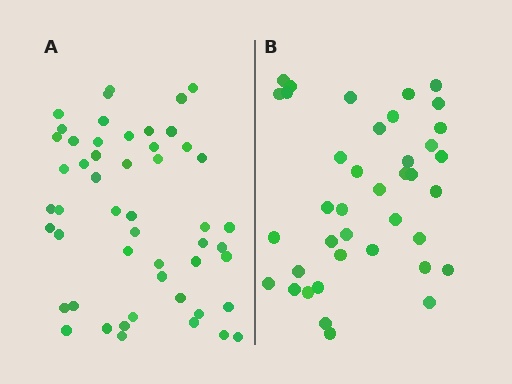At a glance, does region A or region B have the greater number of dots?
Region A (the left region) has more dots.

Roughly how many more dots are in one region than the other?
Region A has roughly 12 or so more dots than region B.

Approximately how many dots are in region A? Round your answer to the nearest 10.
About 50 dots. (The exact count is 51, which rounds to 50.)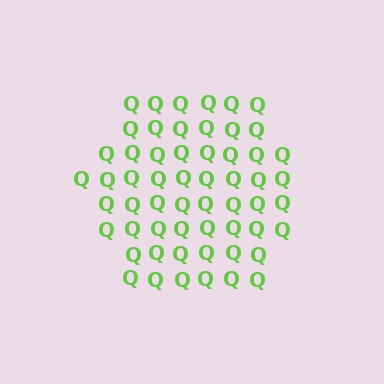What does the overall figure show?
The overall figure shows a hexagon.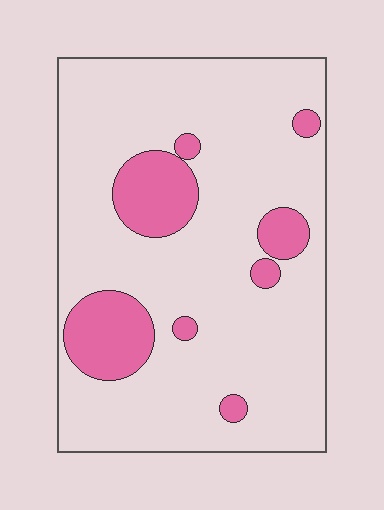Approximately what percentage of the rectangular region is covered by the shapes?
Approximately 15%.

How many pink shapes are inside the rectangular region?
8.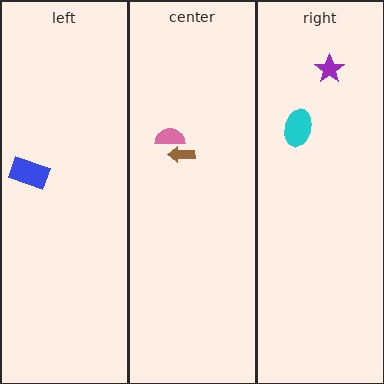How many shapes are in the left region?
1.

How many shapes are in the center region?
2.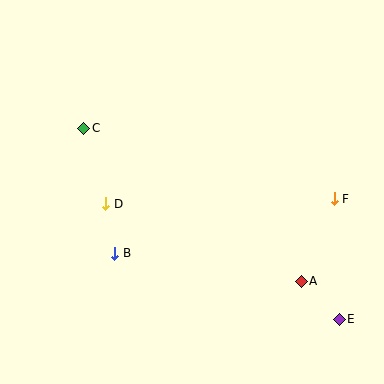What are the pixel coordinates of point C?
Point C is at (84, 128).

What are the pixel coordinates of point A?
Point A is at (301, 281).